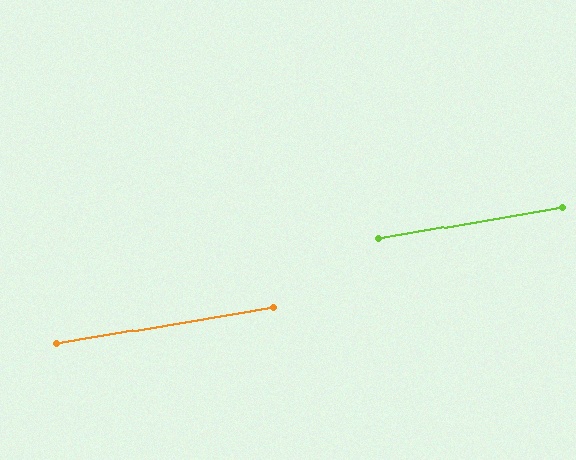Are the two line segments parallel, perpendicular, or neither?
Parallel — their directions differ by only 0.2°.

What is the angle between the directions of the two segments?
Approximately 0 degrees.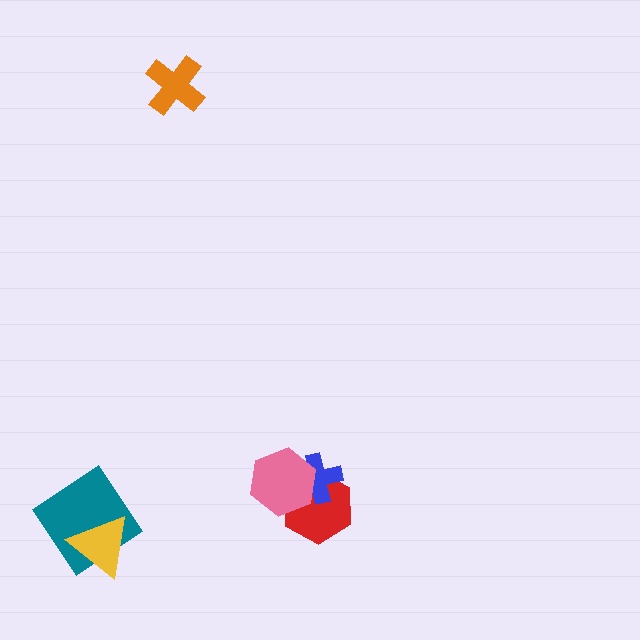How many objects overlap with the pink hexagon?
2 objects overlap with the pink hexagon.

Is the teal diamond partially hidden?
Yes, it is partially covered by another shape.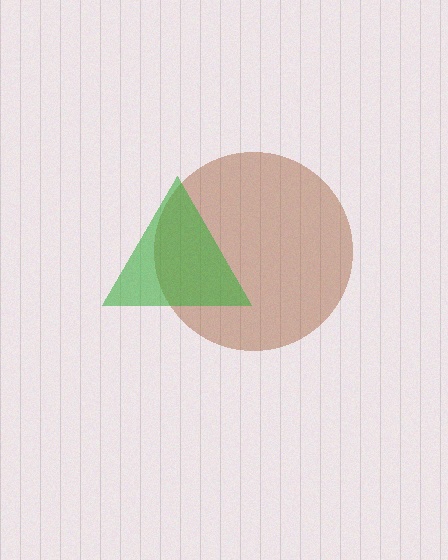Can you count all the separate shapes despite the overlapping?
Yes, there are 2 separate shapes.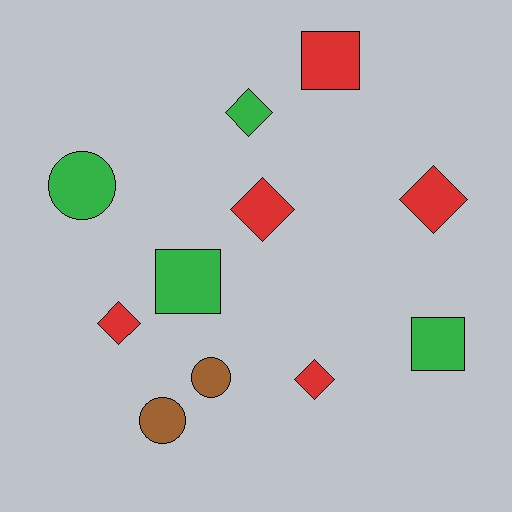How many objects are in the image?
There are 11 objects.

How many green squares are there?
There are 2 green squares.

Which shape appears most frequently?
Diamond, with 5 objects.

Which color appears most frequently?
Red, with 5 objects.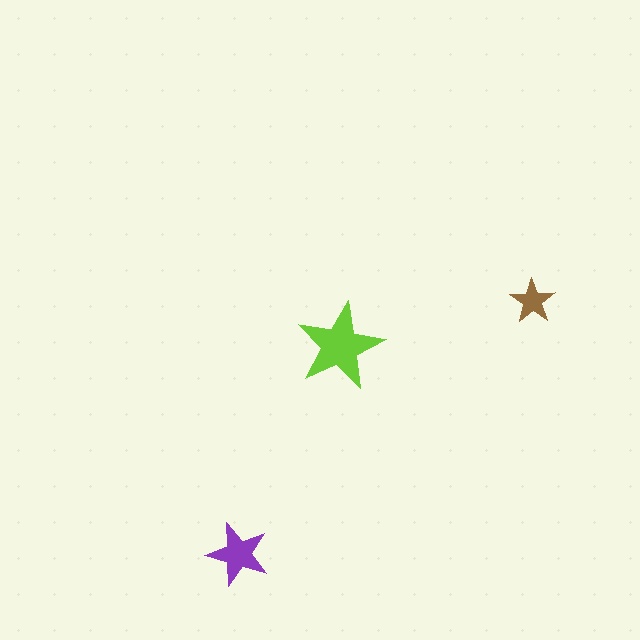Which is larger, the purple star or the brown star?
The purple one.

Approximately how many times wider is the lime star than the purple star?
About 1.5 times wider.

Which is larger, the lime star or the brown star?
The lime one.